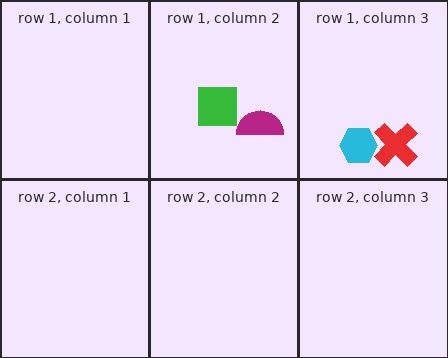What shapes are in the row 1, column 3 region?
The cyan hexagon, the red cross.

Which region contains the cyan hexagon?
The row 1, column 3 region.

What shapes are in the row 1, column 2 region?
The magenta semicircle, the green square.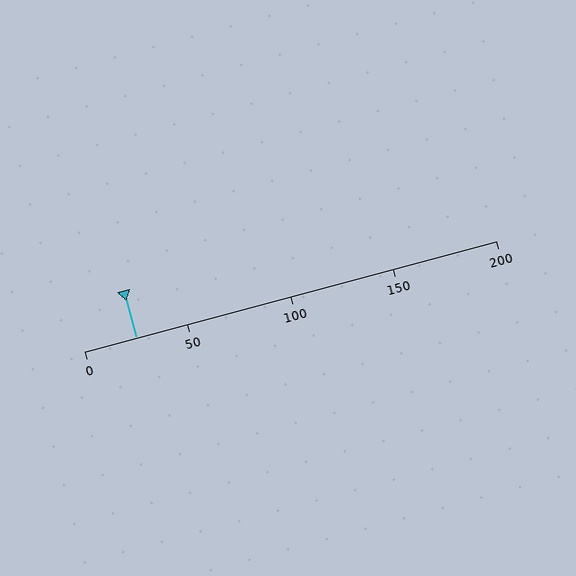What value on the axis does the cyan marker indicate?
The marker indicates approximately 25.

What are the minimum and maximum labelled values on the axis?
The axis runs from 0 to 200.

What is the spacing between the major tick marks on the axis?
The major ticks are spaced 50 apart.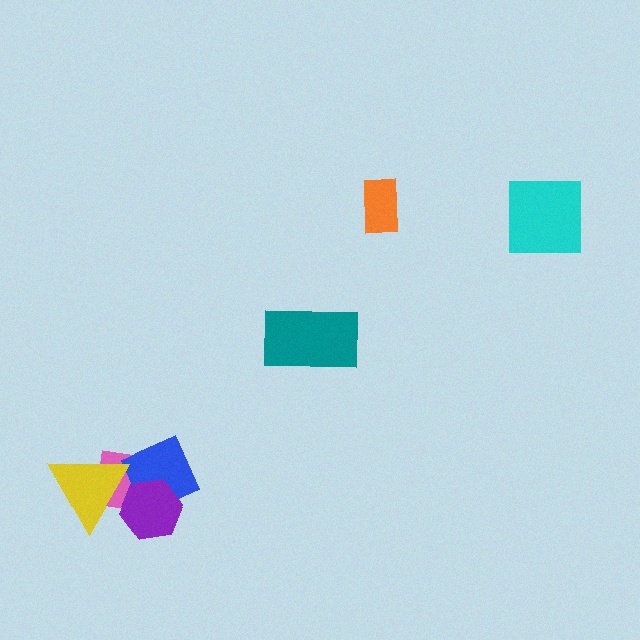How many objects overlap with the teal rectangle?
0 objects overlap with the teal rectangle.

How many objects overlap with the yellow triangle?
3 objects overlap with the yellow triangle.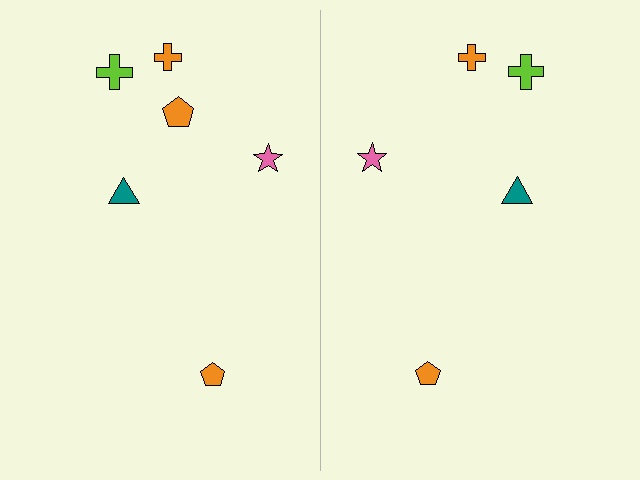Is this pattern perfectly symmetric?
No, the pattern is not perfectly symmetric. A orange pentagon is missing from the right side.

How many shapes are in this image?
There are 11 shapes in this image.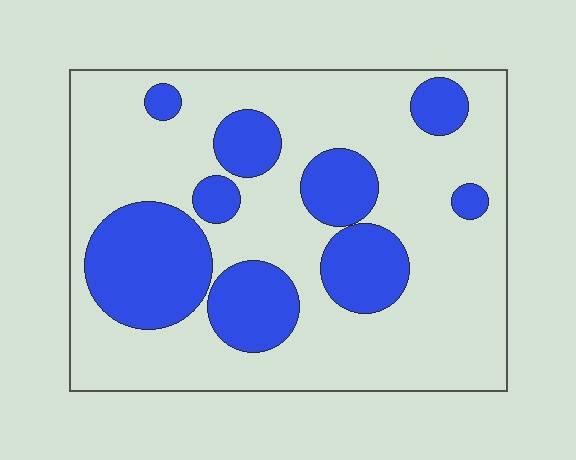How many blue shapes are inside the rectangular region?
9.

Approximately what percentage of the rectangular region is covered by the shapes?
Approximately 30%.